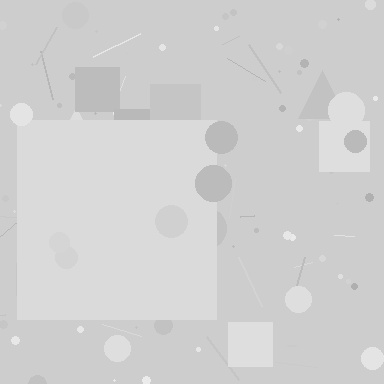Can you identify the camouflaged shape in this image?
The camouflaged shape is a square.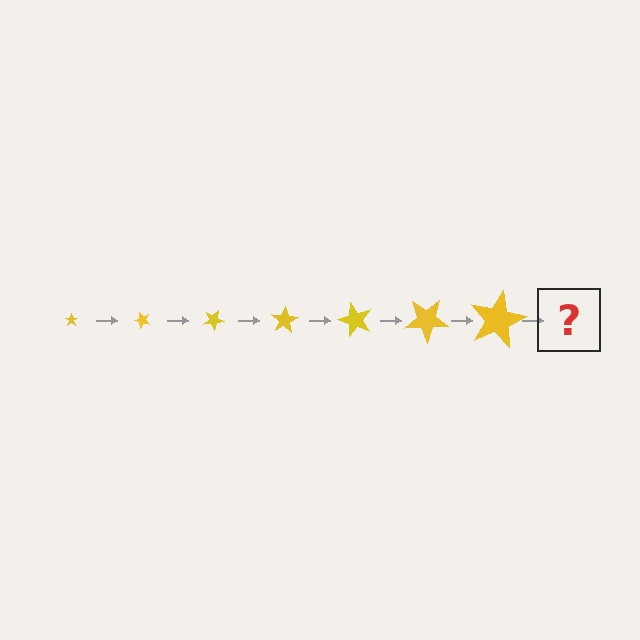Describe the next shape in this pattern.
It should be a star, larger than the previous one and rotated 350 degrees from the start.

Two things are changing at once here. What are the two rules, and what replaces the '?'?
The two rules are that the star grows larger each step and it rotates 50 degrees each step. The '?' should be a star, larger than the previous one and rotated 350 degrees from the start.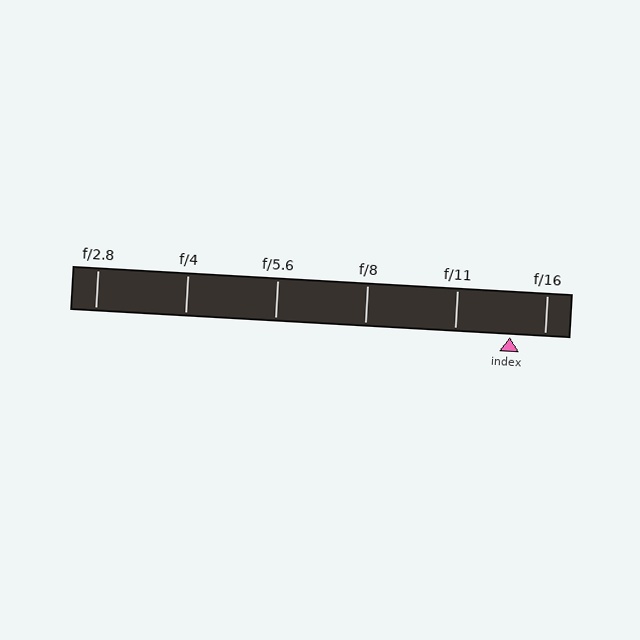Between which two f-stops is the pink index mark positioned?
The index mark is between f/11 and f/16.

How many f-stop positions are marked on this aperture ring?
There are 6 f-stop positions marked.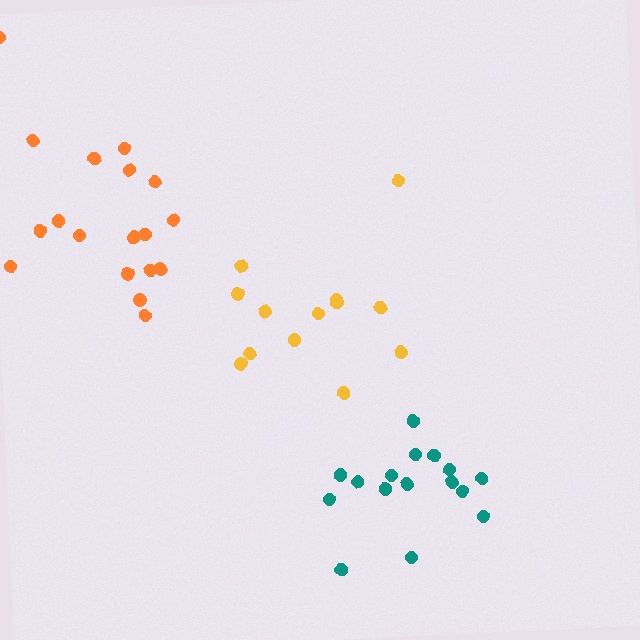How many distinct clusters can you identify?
There are 3 distinct clusters.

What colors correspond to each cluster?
The clusters are colored: yellow, teal, orange.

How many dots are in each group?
Group 1: 13 dots, Group 2: 16 dots, Group 3: 18 dots (47 total).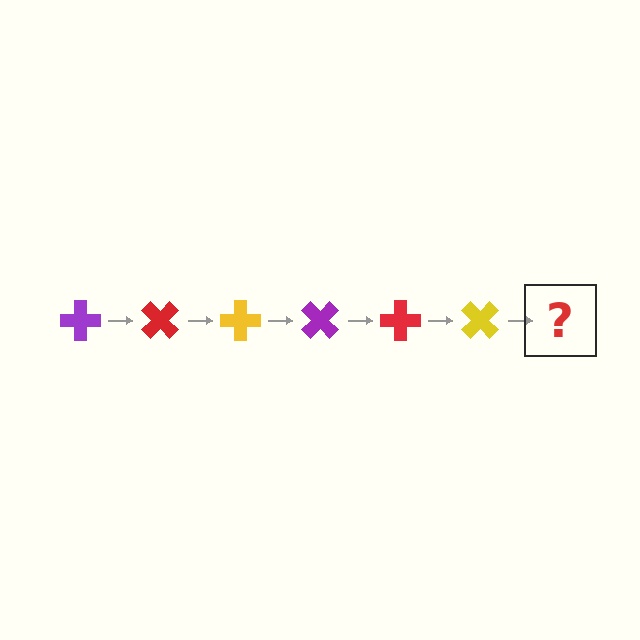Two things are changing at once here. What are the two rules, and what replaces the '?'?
The two rules are that it rotates 45 degrees each step and the color cycles through purple, red, and yellow. The '?' should be a purple cross, rotated 270 degrees from the start.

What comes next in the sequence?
The next element should be a purple cross, rotated 270 degrees from the start.